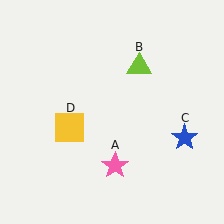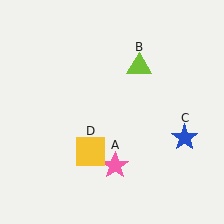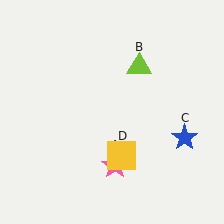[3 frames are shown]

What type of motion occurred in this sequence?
The yellow square (object D) rotated counterclockwise around the center of the scene.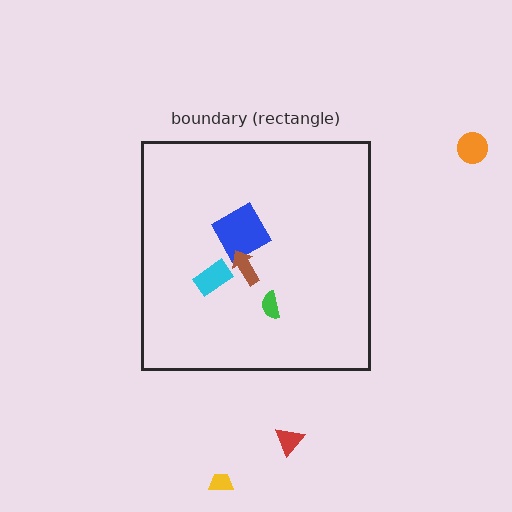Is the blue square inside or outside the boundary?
Inside.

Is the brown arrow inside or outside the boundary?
Inside.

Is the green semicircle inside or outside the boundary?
Inside.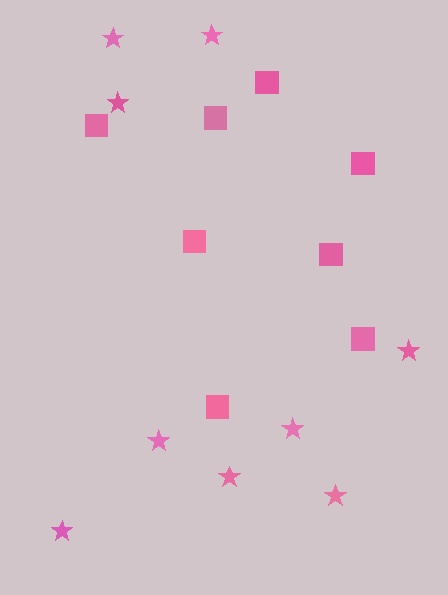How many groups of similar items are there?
There are 2 groups: one group of squares (8) and one group of stars (9).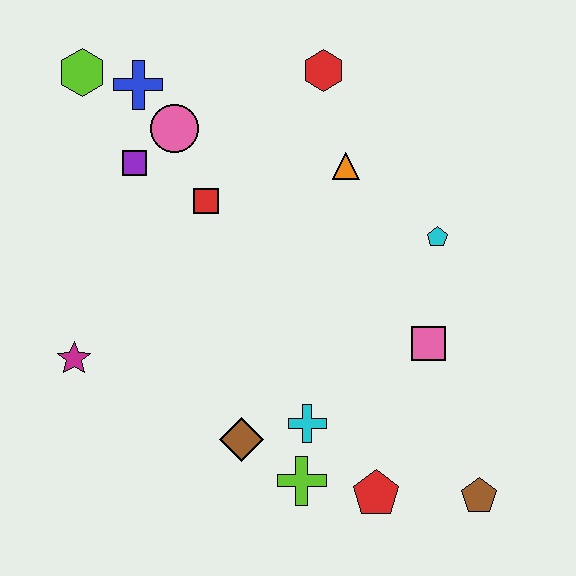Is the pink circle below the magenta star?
No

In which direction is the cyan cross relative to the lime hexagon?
The cyan cross is below the lime hexagon.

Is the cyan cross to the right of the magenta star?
Yes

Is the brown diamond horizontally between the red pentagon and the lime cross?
No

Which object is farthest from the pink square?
The lime hexagon is farthest from the pink square.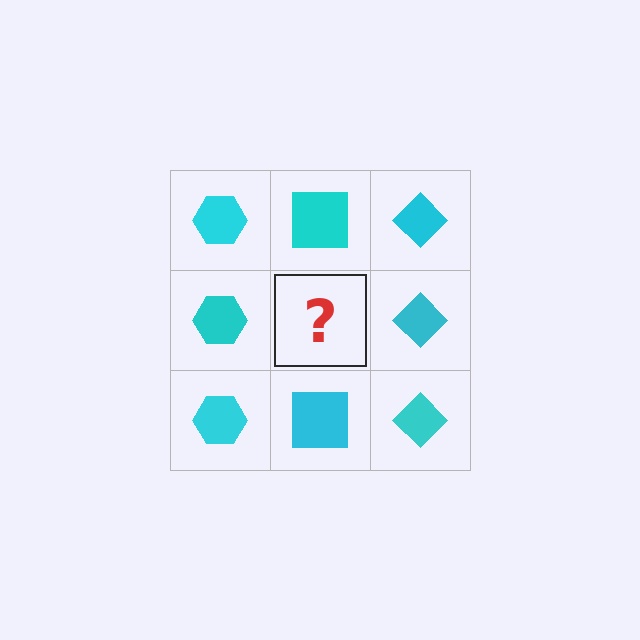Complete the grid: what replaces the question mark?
The question mark should be replaced with a cyan square.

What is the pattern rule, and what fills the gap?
The rule is that each column has a consistent shape. The gap should be filled with a cyan square.